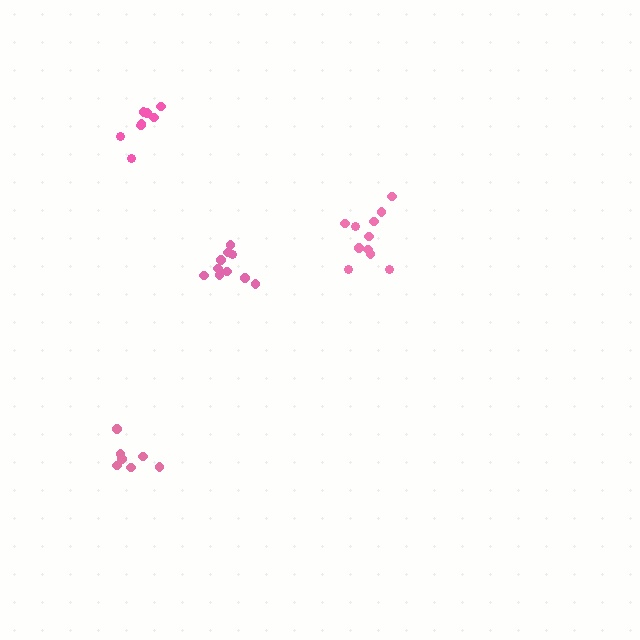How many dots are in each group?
Group 1: 11 dots, Group 2: 10 dots, Group 3: 8 dots, Group 4: 7 dots (36 total).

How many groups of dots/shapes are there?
There are 4 groups.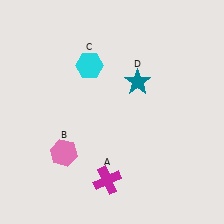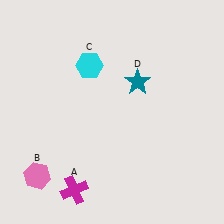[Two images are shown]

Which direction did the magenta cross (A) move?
The magenta cross (A) moved left.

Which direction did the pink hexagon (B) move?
The pink hexagon (B) moved left.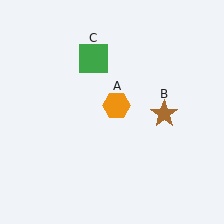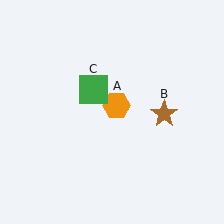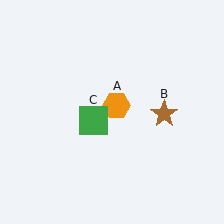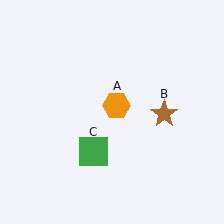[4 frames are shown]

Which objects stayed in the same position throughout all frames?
Orange hexagon (object A) and brown star (object B) remained stationary.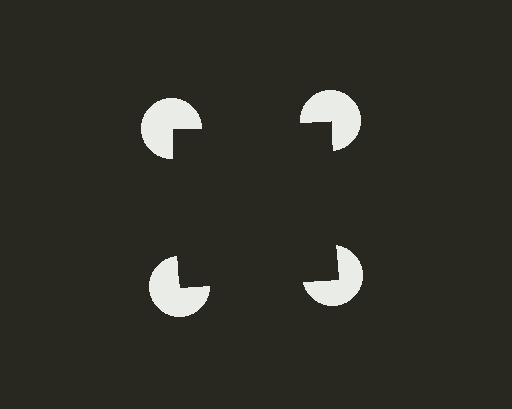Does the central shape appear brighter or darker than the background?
It typically appears slightly darker than the background, even though no actual brightness change is drawn.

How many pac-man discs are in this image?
There are 4 — one at each vertex of the illusory square.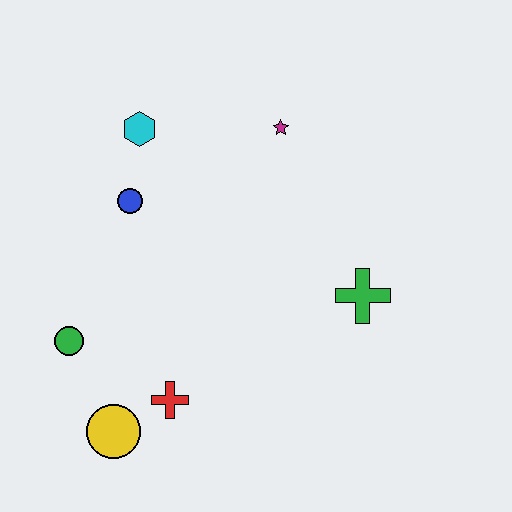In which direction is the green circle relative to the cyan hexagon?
The green circle is below the cyan hexagon.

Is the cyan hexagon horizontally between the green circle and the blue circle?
No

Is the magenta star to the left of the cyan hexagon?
No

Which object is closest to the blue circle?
The cyan hexagon is closest to the blue circle.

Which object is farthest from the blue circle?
The green cross is farthest from the blue circle.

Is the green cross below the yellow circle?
No